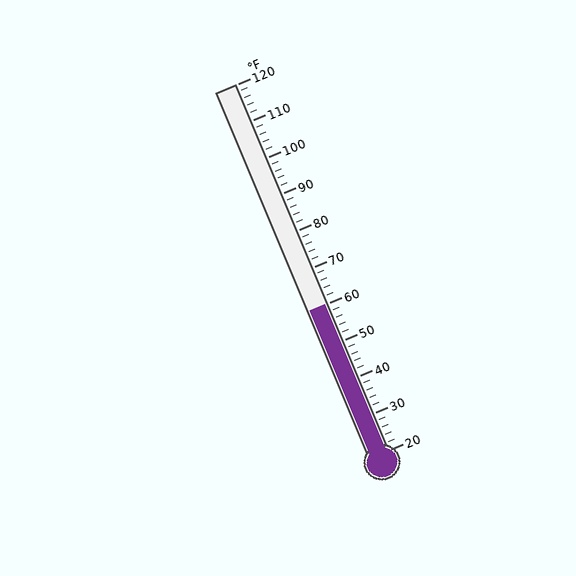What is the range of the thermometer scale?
The thermometer scale ranges from 20°F to 120°F.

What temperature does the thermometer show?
The thermometer shows approximately 60°F.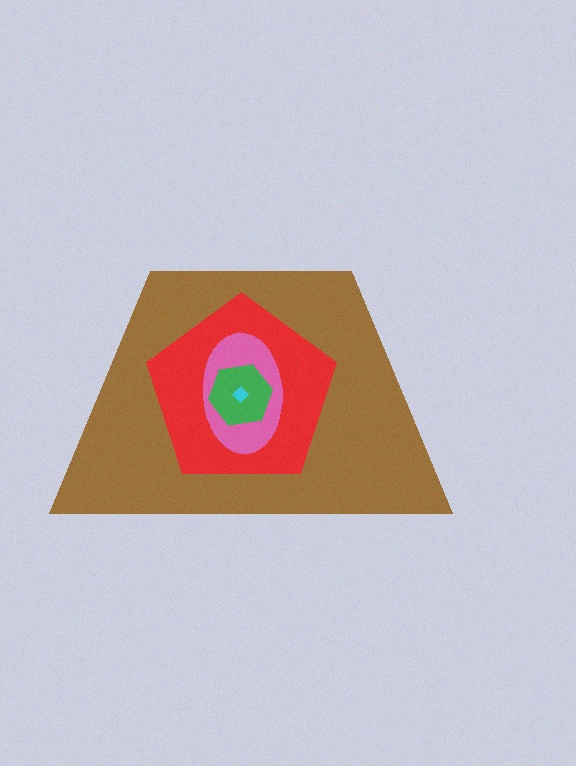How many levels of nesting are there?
5.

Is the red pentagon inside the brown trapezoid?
Yes.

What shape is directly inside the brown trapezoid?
The red pentagon.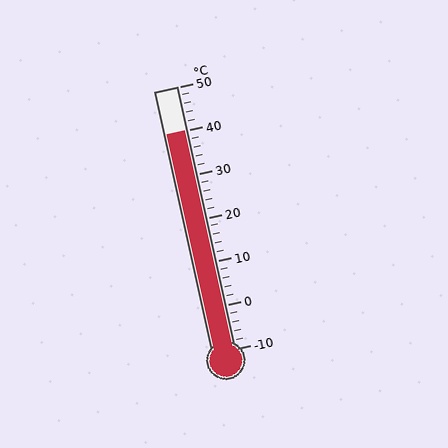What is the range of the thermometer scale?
The thermometer scale ranges from -10°C to 50°C.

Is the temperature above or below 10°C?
The temperature is above 10°C.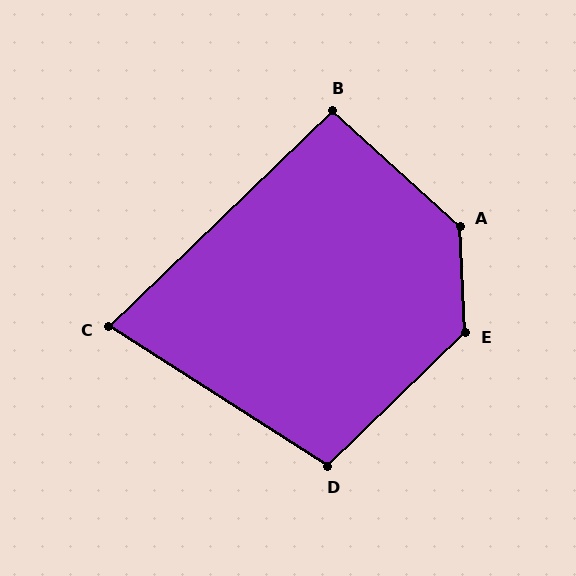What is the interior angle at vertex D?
Approximately 103 degrees (obtuse).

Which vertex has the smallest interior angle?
C, at approximately 77 degrees.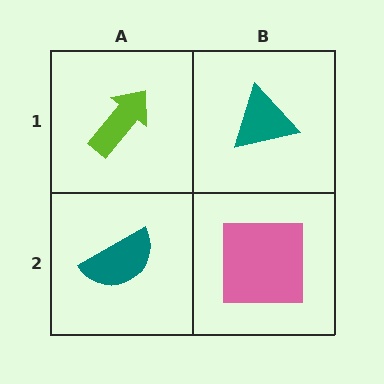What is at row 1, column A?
A lime arrow.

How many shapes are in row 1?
2 shapes.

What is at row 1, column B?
A teal triangle.